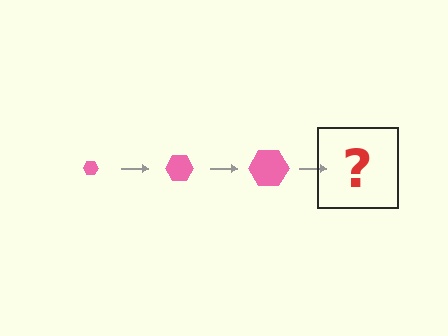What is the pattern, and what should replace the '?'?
The pattern is that the hexagon gets progressively larger each step. The '?' should be a pink hexagon, larger than the previous one.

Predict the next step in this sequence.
The next step is a pink hexagon, larger than the previous one.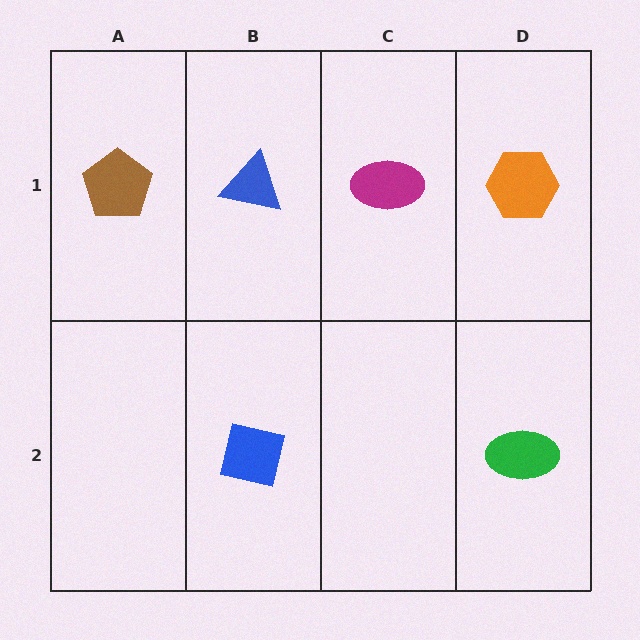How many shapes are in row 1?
4 shapes.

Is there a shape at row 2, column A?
No, that cell is empty.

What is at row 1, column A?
A brown pentagon.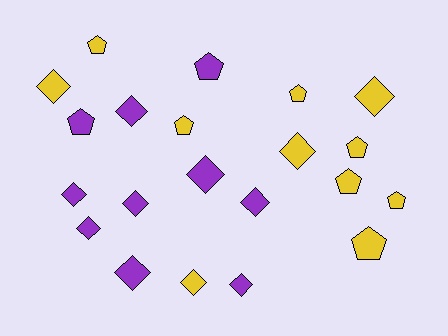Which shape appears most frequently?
Diamond, with 12 objects.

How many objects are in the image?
There are 21 objects.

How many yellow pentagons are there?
There are 7 yellow pentagons.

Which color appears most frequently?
Yellow, with 11 objects.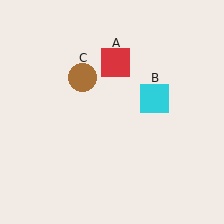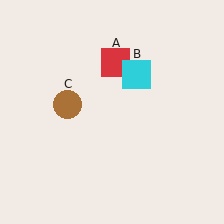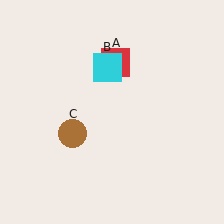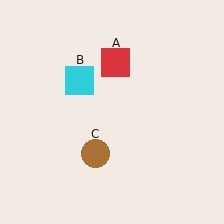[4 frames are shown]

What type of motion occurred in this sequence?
The cyan square (object B), brown circle (object C) rotated counterclockwise around the center of the scene.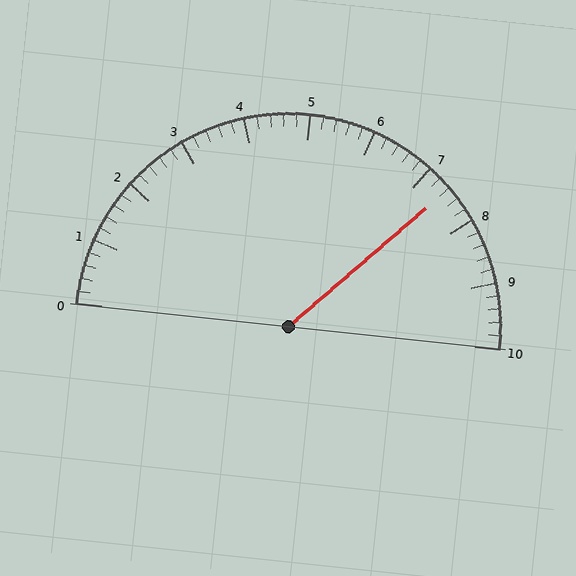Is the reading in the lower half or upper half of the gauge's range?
The reading is in the upper half of the range (0 to 10).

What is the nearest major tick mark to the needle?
The nearest major tick mark is 7.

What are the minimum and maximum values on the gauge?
The gauge ranges from 0 to 10.